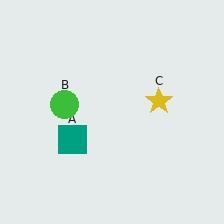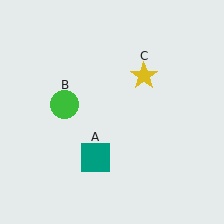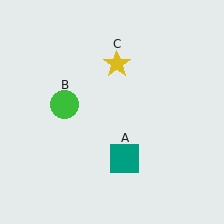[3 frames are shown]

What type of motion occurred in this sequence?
The teal square (object A), yellow star (object C) rotated counterclockwise around the center of the scene.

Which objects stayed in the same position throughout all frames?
Green circle (object B) remained stationary.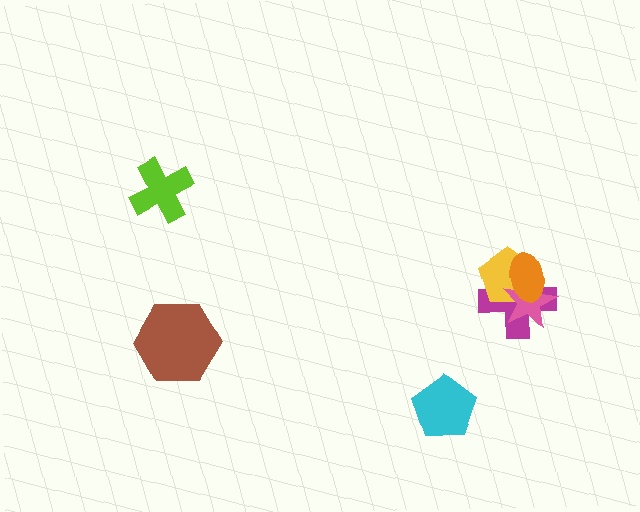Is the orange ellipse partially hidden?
No, no other shape covers it.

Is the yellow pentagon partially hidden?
Yes, it is partially covered by another shape.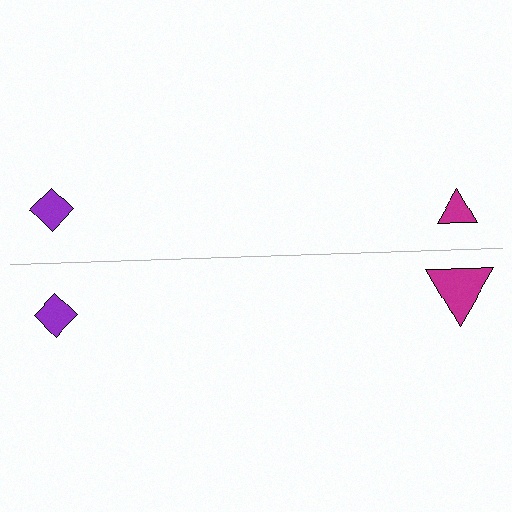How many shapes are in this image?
There are 4 shapes in this image.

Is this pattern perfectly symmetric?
No, the pattern is not perfectly symmetric. The magenta triangle on the bottom side has a different size than its mirror counterpart.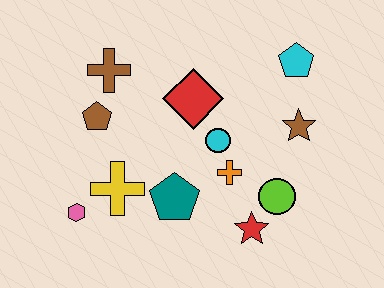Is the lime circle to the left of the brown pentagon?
No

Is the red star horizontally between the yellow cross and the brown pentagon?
No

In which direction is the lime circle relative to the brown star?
The lime circle is below the brown star.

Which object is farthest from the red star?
The brown cross is farthest from the red star.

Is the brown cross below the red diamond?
No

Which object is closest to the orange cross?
The cyan circle is closest to the orange cross.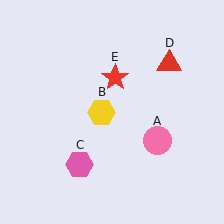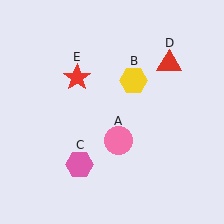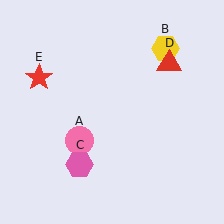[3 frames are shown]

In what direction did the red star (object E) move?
The red star (object E) moved left.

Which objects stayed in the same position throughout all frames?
Pink hexagon (object C) and red triangle (object D) remained stationary.